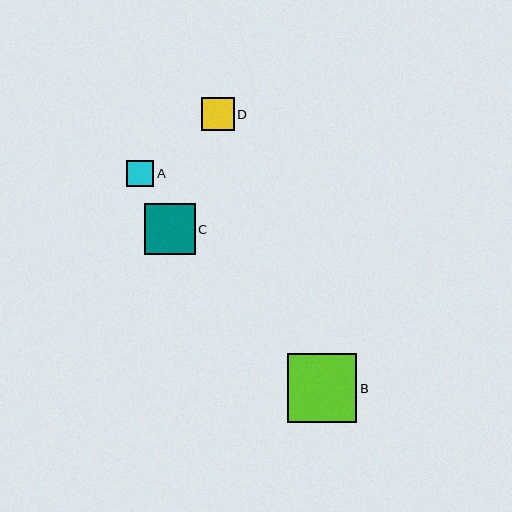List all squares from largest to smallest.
From largest to smallest: B, C, D, A.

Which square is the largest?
Square B is the largest with a size of approximately 69 pixels.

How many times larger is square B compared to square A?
Square B is approximately 2.6 times the size of square A.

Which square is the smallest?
Square A is the smallest with a size of approximately 27 pixels.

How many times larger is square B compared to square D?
Square B is approximately 2.1 times the size of square D.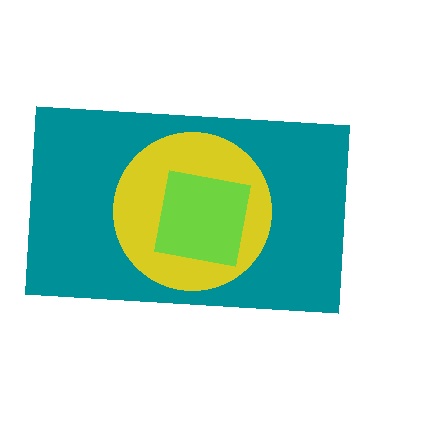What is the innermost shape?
The lime square.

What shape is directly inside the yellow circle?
The lime square.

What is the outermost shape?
The teal rectangle.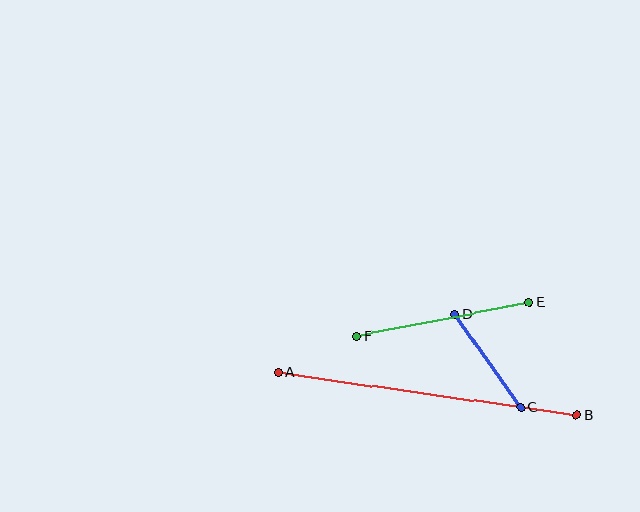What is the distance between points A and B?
The distance is approximately 301 pixels.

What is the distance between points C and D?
The distance is approximately 115 pixels.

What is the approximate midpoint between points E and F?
The midpoint is at approximately (443, 319) pixels.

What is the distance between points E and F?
The distance is approximately 176 pixels.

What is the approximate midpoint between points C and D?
The midpoint is at approximately (488, 361) pixels.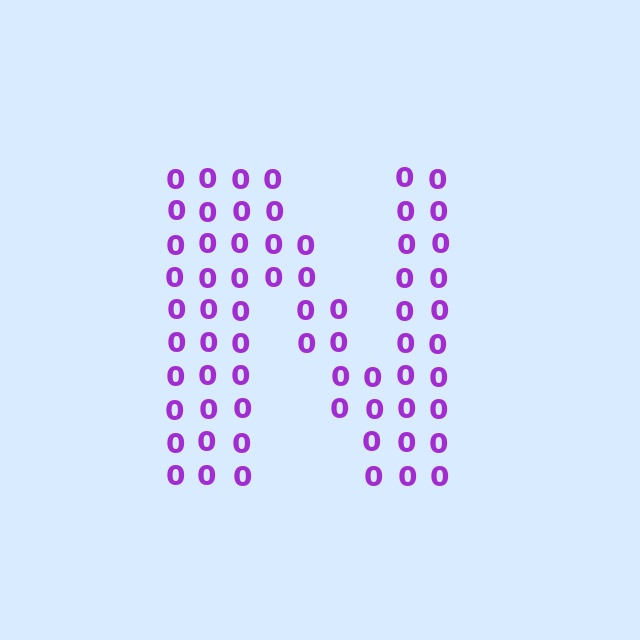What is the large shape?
The large shape is the letter N.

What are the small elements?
The small elements are digit 0's.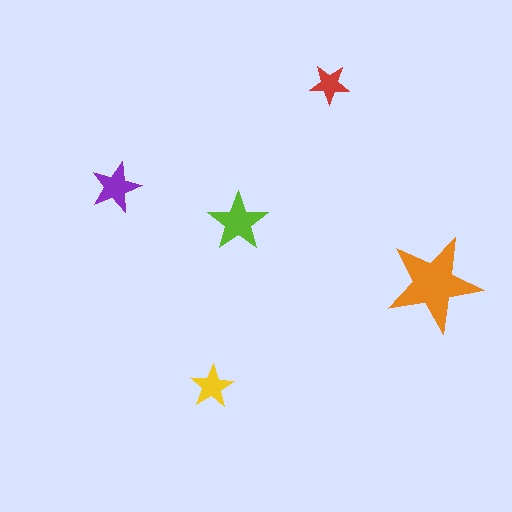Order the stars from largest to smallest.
the orange one, the lime one, the purple one, the yellow one, the red one.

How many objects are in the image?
There are 5 objects in the image.